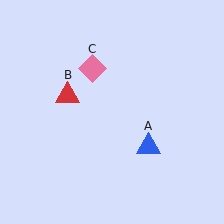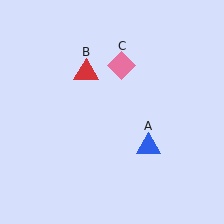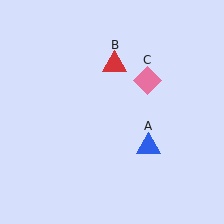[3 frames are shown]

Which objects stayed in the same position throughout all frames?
Blue triangle (object A) remained stationary.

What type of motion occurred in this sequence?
The red triangle (object B), pink diamond (object C) rotated clockwise around the center of the scene.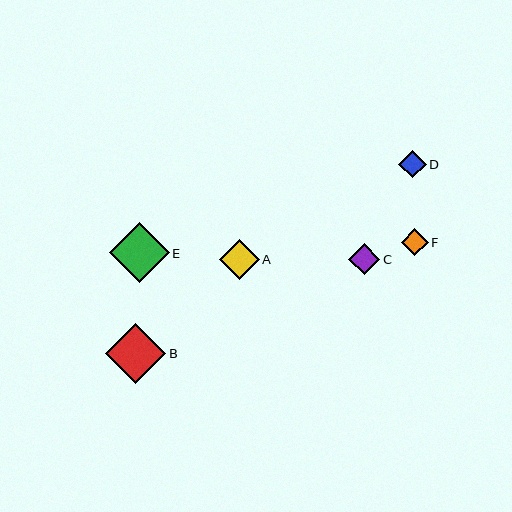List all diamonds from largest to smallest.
From largest to smallest: B, E, A, C, D, F.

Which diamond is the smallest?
Diamond F is the smallest with a size of approximately 27 pixels.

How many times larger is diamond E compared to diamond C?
Diamond E is approximately 1.9 times the size of diamond C.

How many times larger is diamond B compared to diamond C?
Diamond B is approximately 1.9 times the size of diamond C.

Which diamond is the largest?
Diamond B is the largest with a size of approximately 60 pixels.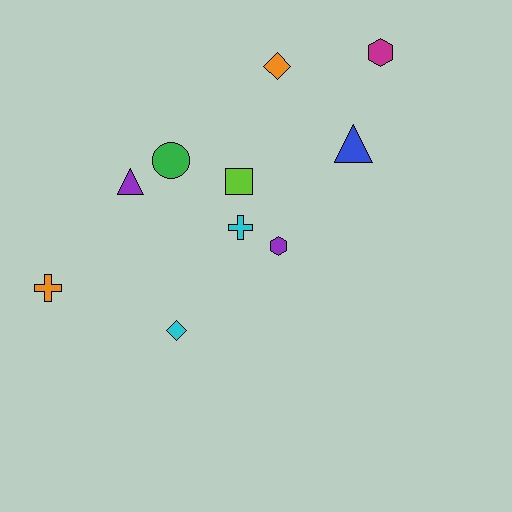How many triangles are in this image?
There are 2 triangles.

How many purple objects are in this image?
There are 2 purple objects.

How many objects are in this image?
There are 10 objects.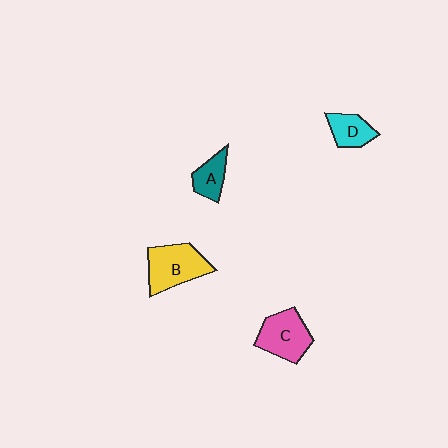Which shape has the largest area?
Shape B (yellow).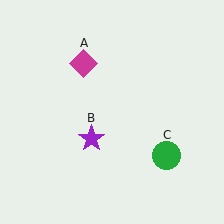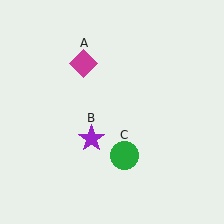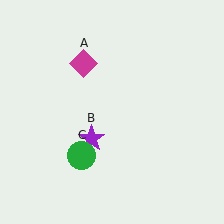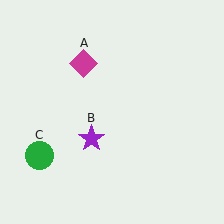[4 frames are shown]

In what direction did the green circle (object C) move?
The green circle (object C) moved left.